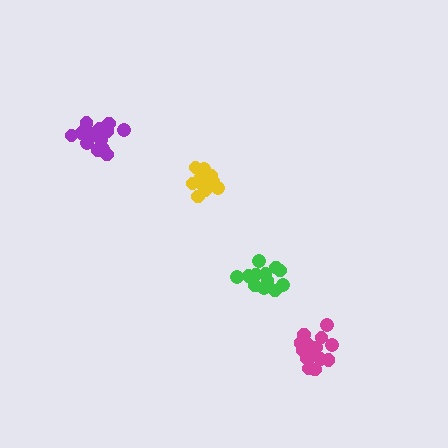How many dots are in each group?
Group 1: 12 dots, Group 2: 18 dots, Group 3: 14 dots, Group 4: 17 dots (61 total).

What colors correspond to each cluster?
The clusters are colored: green, purple, yellow, magenta.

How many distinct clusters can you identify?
There are 4 distinct clusters.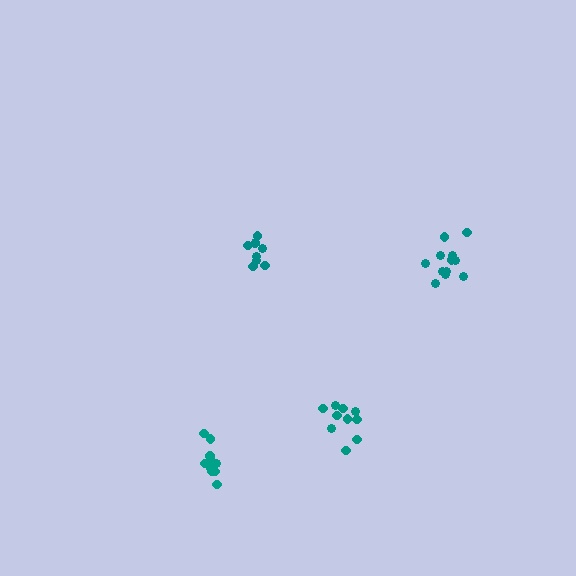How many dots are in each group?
Group 1: 10 dots, Group 2: 12 dots, Group 3: 10 dots, Group 4: 9 dots (41 total).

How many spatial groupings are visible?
There are 4 spatial groupings.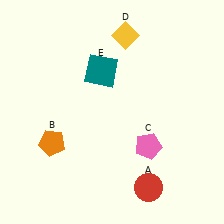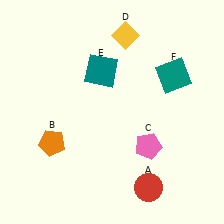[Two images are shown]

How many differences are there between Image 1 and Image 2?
There is 1 difference between the two images.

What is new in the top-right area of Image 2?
A teal square (F) was added in the top-right area of Image 2.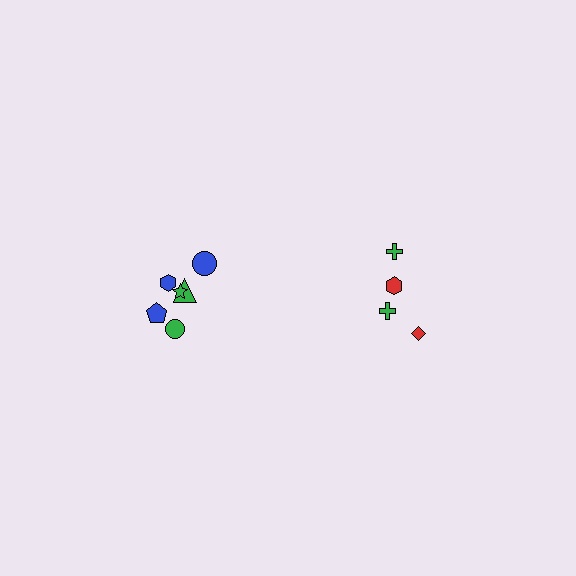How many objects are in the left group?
There are 6 objects.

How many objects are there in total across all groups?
There are 10 objects.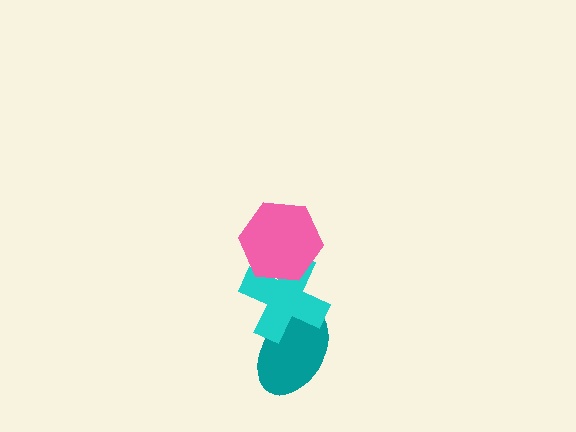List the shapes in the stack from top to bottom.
From top to bottom: the pink hexagon, the cyan cross, the teal ellipse.